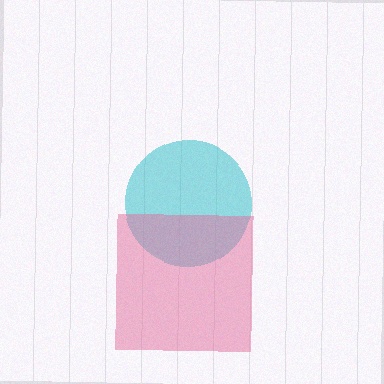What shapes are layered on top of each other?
The layered shapes are: a cyan circle, a pink square.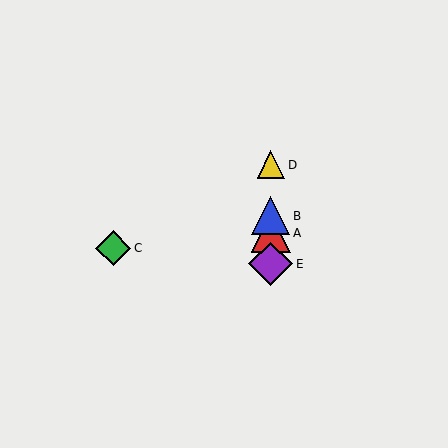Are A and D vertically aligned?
Yes, both are at x≈271.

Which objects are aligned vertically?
Objects A, B, D, E are aligned vertically.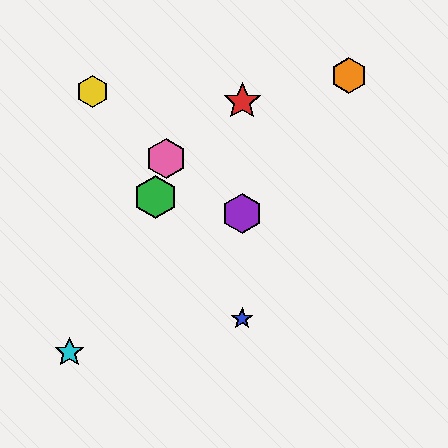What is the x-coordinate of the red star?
The red star is at x≈242.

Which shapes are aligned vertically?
The red star, the blue star, the purple hexagon are aligned vertically.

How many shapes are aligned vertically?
3 shapes (the red star, the blue star, the purple hexagon) are aligned vertically.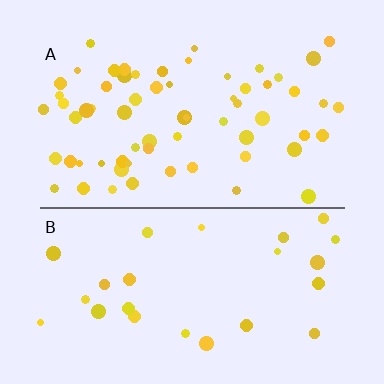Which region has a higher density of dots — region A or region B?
A (the top).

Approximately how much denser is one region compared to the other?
Approximately 2.5× — region A over region B.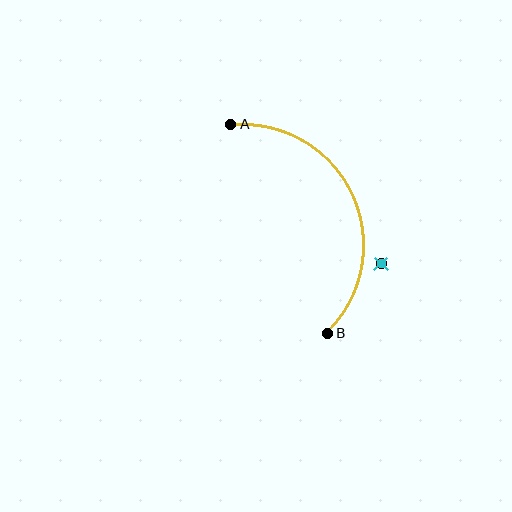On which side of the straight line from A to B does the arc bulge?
The arc bulges to the right of the straight line connecting A and B.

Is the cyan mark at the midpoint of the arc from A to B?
No — the cyan mark does not lie on the arc at all. It sits slightly outside the curve.